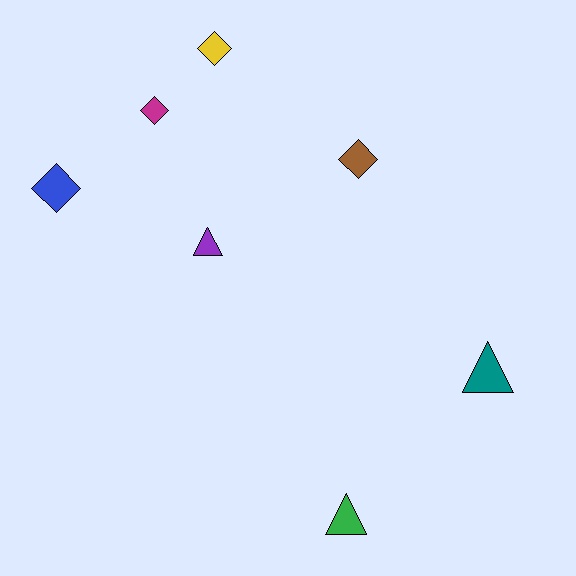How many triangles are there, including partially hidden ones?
There are 3 triangles.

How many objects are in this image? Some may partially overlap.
There are 7 objects.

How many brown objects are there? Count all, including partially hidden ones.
There is 1 brown object.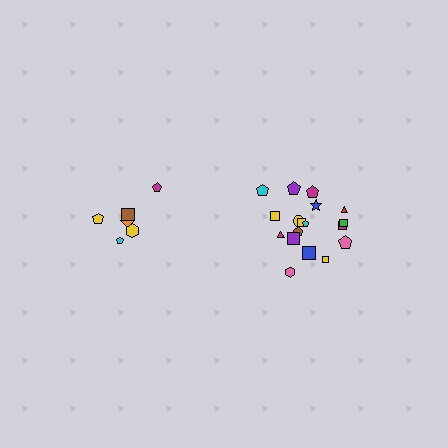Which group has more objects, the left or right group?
The right group.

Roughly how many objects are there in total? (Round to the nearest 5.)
Roughly 25 objects in total.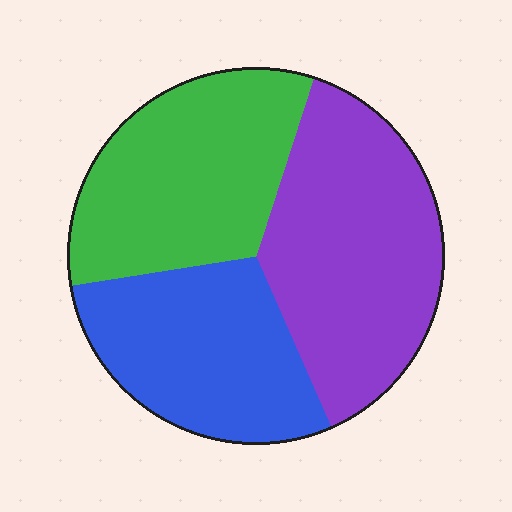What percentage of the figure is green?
Green takes up about one third (1/3) of the figure.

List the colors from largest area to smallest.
From largest to smallest: purple, green, blue.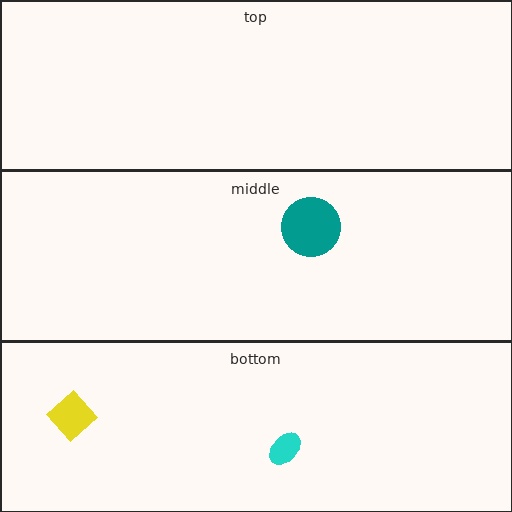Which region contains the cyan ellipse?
The bottom region.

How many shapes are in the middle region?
1.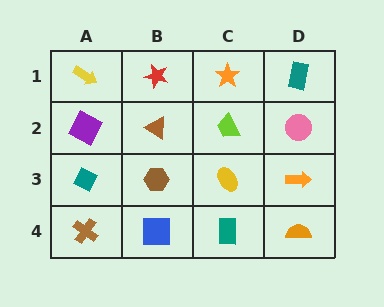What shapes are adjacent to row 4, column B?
A brown hexagon (row 3, column B), a brown cross (row 4, column A), a teal rectangle (row 4, column C).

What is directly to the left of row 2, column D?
A lime trapezoid.